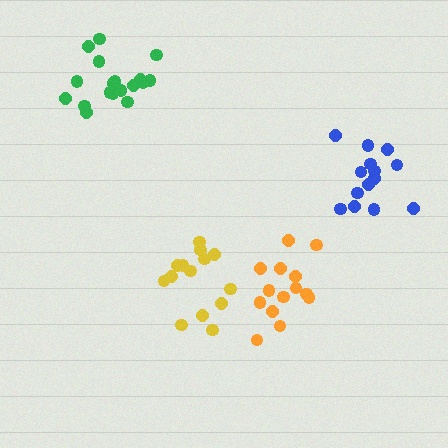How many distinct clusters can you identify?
There are 4 distinct clusters.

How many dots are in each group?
Group 1: 14 dots, Group 2: 14 dots, Group 3: 15 dots, Group 4: 18 dots (61 total).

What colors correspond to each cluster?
The clusters are colored: orange, blue, yellow, green.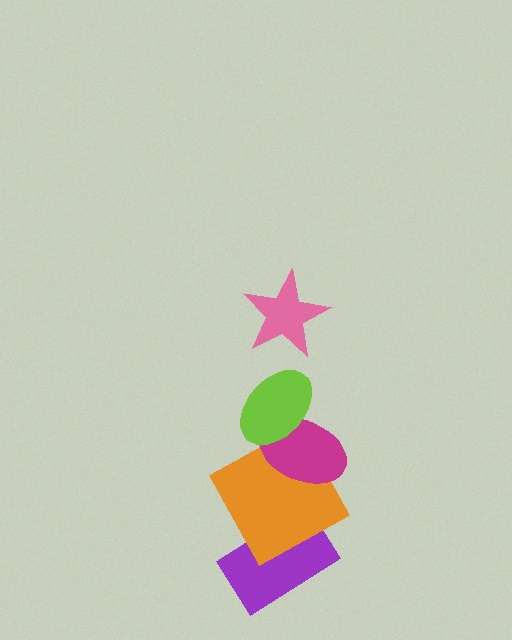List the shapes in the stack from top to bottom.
From top to bottom: the pink star, the lime ellipse, the magenta ellipse, the orange square, the purple rectangle.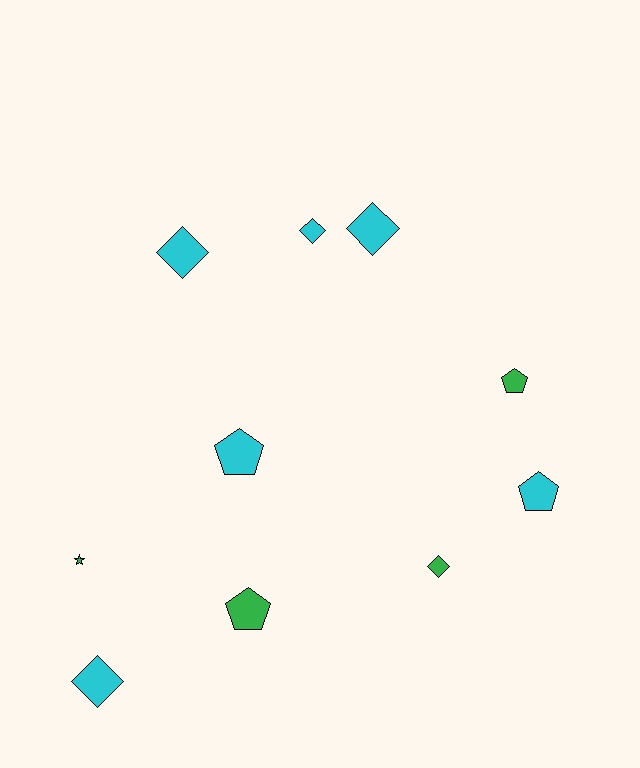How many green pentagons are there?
There are 2 green pentagons.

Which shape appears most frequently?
Diamond, with 5 objects.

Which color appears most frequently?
Cyan, with 6 objects.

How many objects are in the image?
There are 10 objects.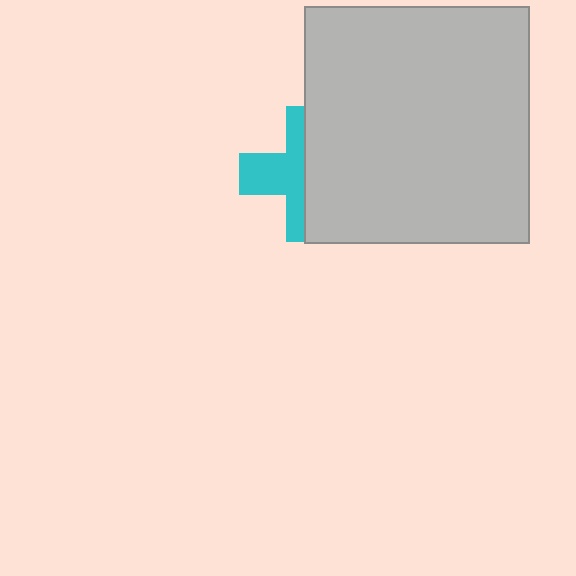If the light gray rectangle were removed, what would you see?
You would see the complete cyan cross.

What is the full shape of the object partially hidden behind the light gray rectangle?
The partially hidden object is a cyan cross.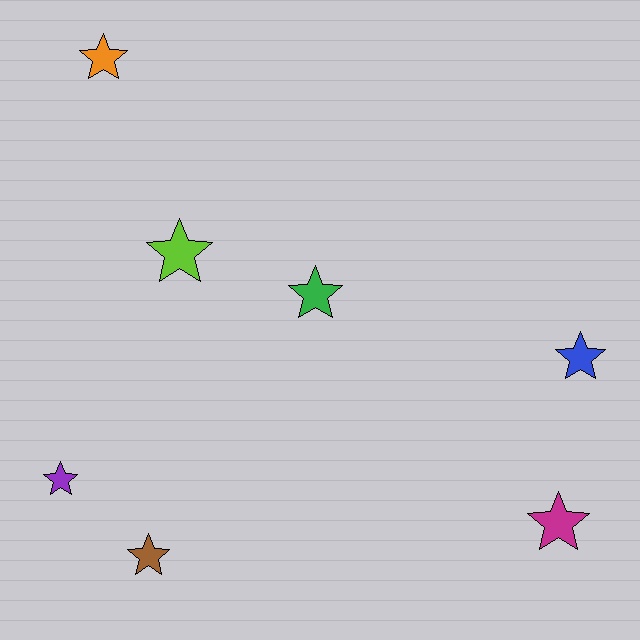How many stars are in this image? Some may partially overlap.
There are 7 stars.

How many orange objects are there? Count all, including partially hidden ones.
There is 1 orange object.